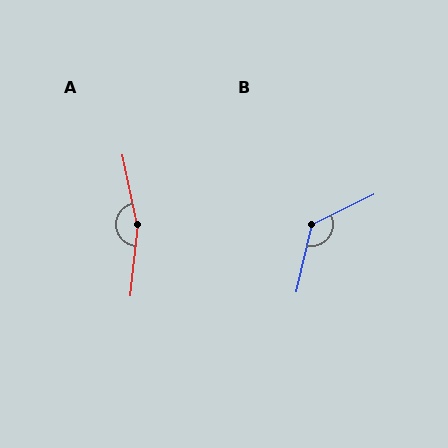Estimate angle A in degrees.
Approximately 162 degrees.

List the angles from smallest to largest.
B (129°), A (162°).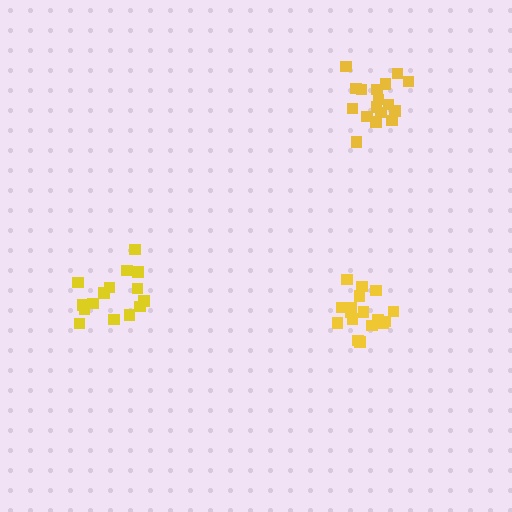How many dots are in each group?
Group 1: 17 dots, Group 2: 17 dots, Group 3: 15 dots (49 total).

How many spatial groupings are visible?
There are 3 spatial groupings.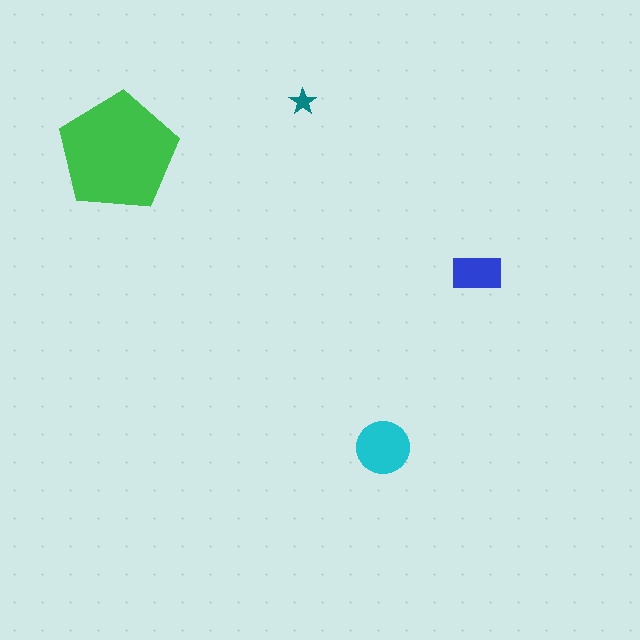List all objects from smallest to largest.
The teal star, the blue rectangle, the cyan circle, the green pentagon.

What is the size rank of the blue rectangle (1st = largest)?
3rd.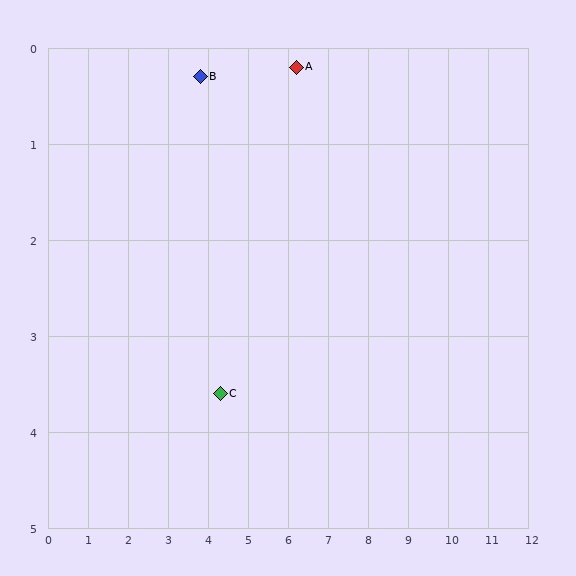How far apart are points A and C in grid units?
Points A and C are about 3.9 grid units apart.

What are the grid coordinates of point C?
Point C is at approximately (4.3, 3.6).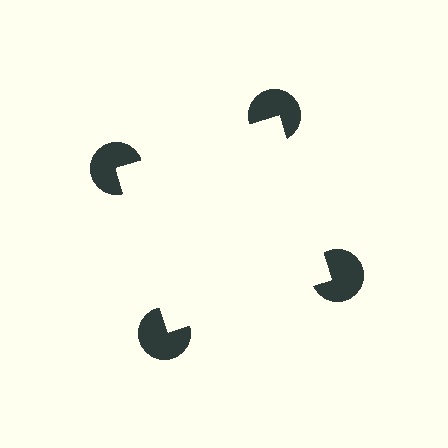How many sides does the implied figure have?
4 sides.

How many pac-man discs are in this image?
There are 4 — one at each vertex of the illusory square.